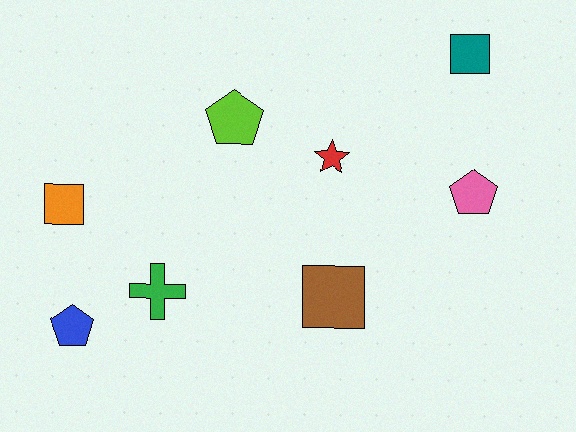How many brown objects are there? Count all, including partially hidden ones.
There is 1 brown object.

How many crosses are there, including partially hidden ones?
There is 1 cross.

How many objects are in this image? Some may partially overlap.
There are 8 objects.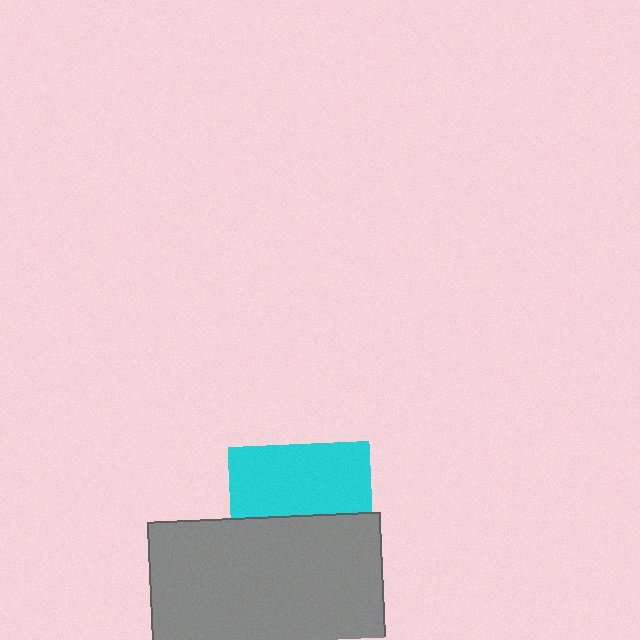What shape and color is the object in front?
The object in front is a gray rectangle.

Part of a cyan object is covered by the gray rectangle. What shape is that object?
It is a square.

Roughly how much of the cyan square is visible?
About half of it is visible (roughly 50%).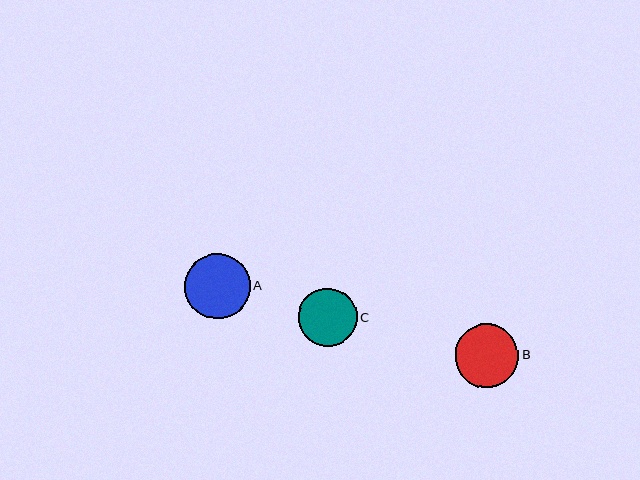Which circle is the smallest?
Circle C is the smallest with a size of approximately 58 pixels.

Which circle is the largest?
Circle A is the largest with a size of approximately 65 pixels.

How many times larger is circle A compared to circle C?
Circle A is approximately 1.1 times the size of circle C.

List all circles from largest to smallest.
From largest to smallest: A, B, C.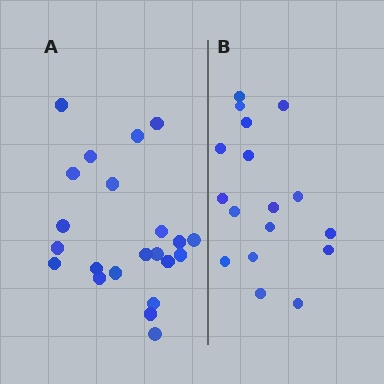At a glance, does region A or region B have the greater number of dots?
Region A (the left region) has more dots.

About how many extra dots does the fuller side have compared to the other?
Region A has about 5 more dots than region B.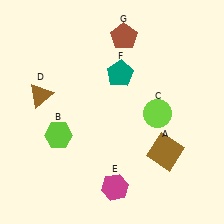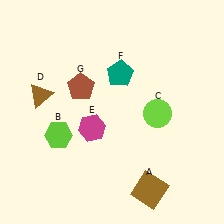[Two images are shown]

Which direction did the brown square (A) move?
The brown square (A) moved down.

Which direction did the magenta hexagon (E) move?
The magenta hexagon (E) moved up.